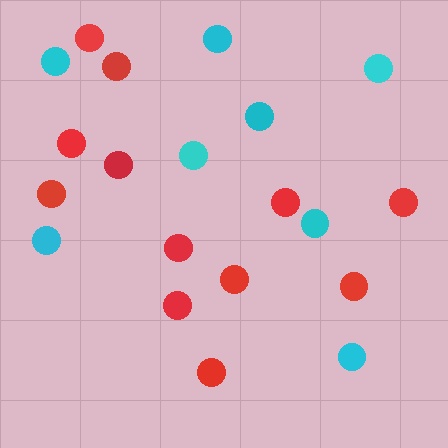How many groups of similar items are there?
There are 2 groups: one group of red circles (12) and one group of cyan circles (8).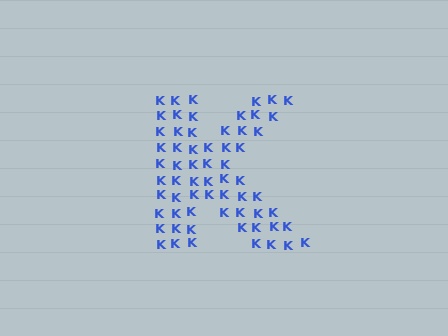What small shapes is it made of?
It is made of small letter K's.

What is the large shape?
The large shape is the letter K.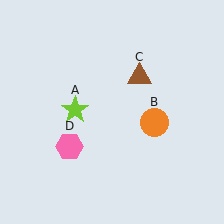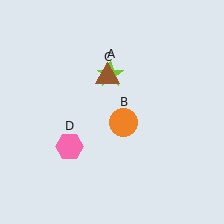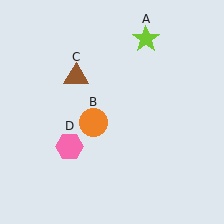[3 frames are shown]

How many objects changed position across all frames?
3 objects changed position: lime star (object A), orange circle (object B), brown triangle (object C).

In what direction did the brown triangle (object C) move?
The brown triangle (object C) moved left.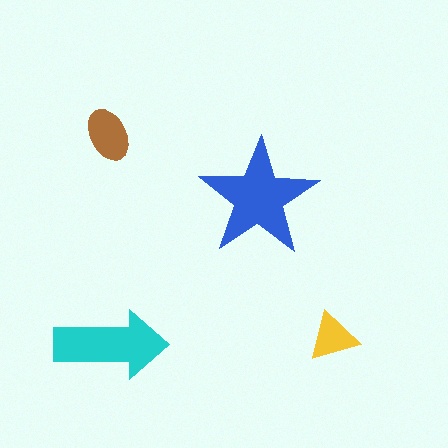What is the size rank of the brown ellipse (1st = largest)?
3rd.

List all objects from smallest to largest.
The yellow triangle, the brown ellipse, the cyan arrow, the blue star.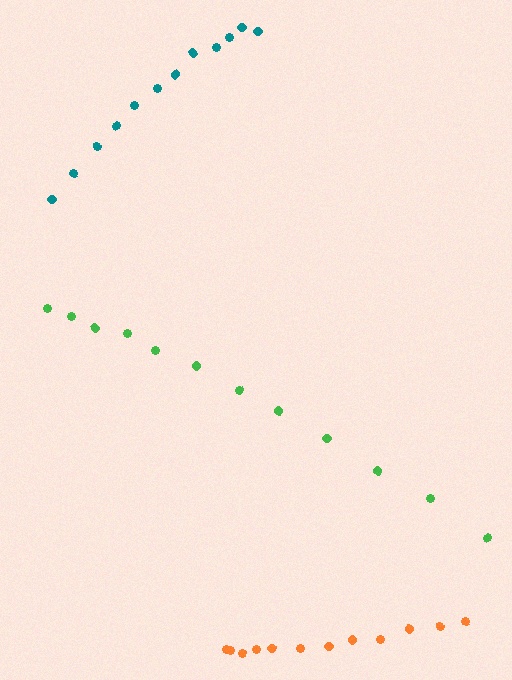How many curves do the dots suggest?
There are 3 distinct paths.